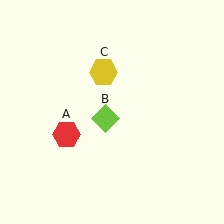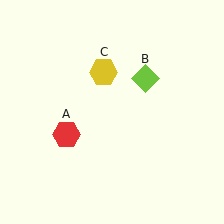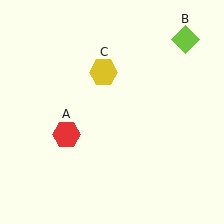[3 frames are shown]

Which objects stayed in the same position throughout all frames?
Red hexagon (object A) and yellow hexagon (object C) remained stationary.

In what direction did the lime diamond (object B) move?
The lime diamond (object B) moved up and to the right.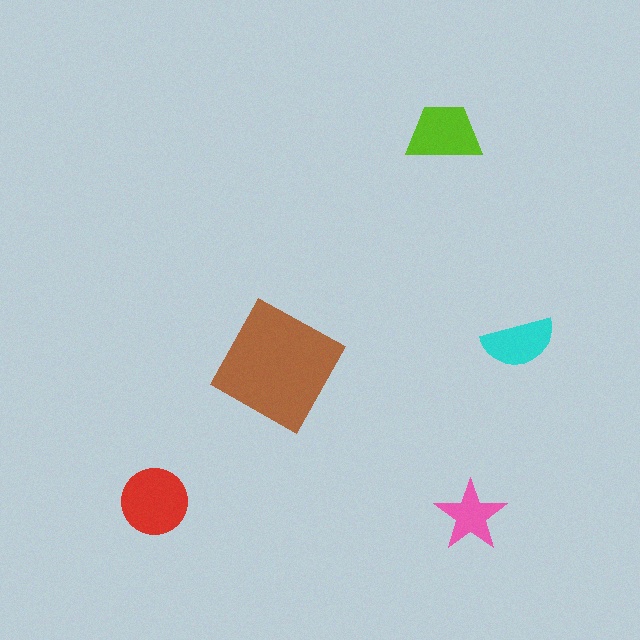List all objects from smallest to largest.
The pink star, the cyan semicircle, the lime trapezoid, the red circle, the brown square.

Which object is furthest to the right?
The cyan semicircle is rightmost.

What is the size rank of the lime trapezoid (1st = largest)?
3rd.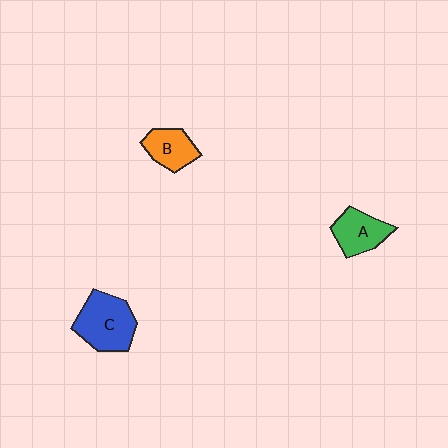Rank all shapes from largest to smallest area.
From largest to smallest: C (blue), A (green), B (orange).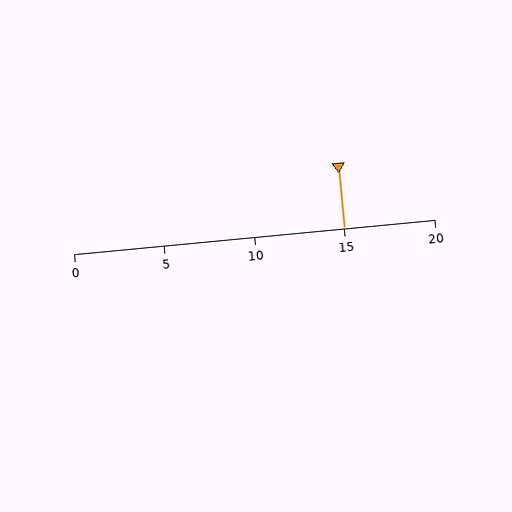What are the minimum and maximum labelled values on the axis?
The axis runs from 0 to 20.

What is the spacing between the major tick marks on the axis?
The major ticks are spaced 5 apart.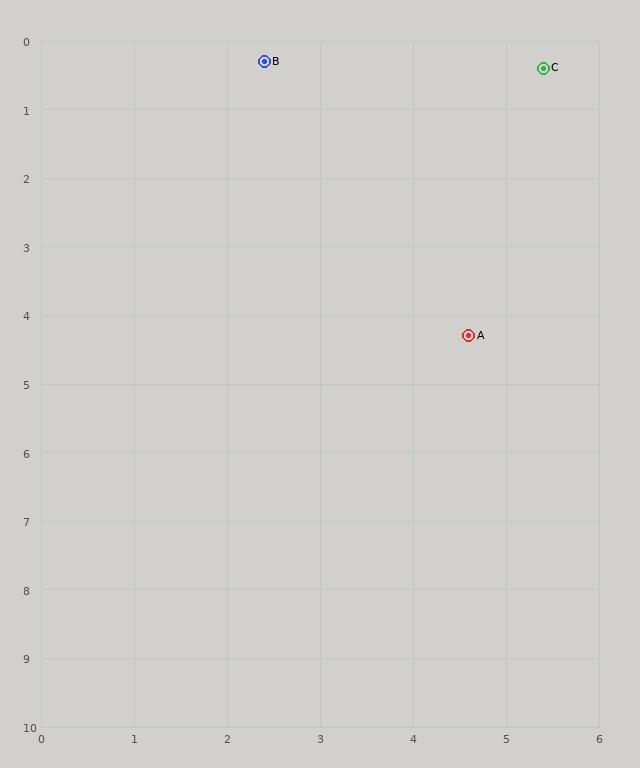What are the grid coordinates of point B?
Point B is at approximately (2.4, 0.3).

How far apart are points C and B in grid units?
Points C and B are about 3.0 grid units apart.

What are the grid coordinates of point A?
Point A is at approximately (4.6, 4.3).